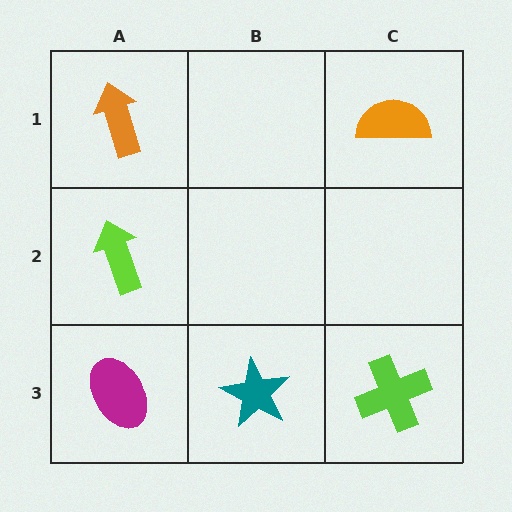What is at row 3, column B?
A teal star.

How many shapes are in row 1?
2 shapes.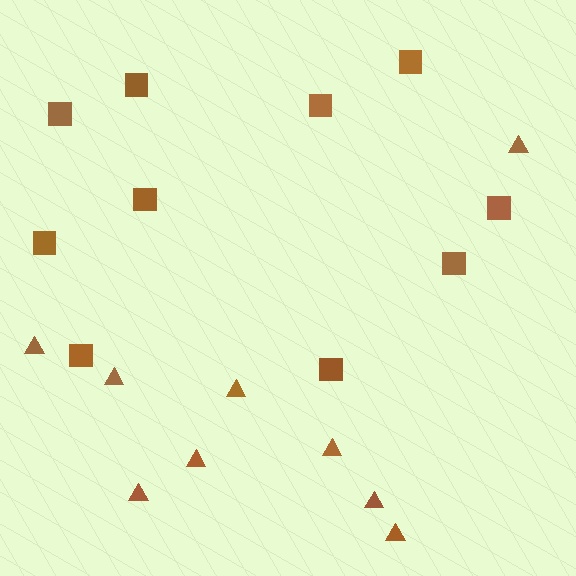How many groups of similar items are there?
There are 2 groups: one group of squares (10) and one group of triangles (9).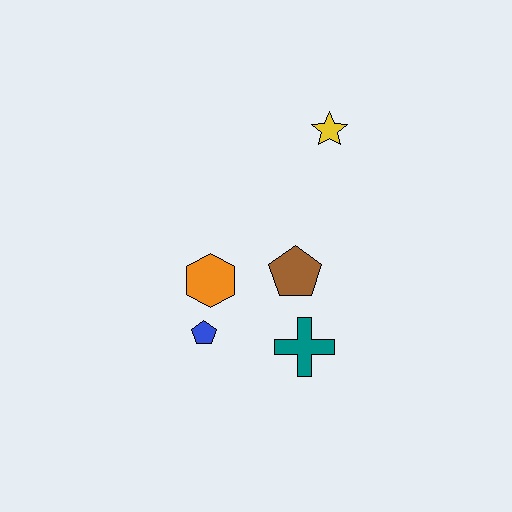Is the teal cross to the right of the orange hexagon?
Yes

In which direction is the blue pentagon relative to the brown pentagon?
The blue pentagon is to the left of the brown pentagon.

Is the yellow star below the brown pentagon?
No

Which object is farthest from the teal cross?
The yellow star is farthest from the teal cross.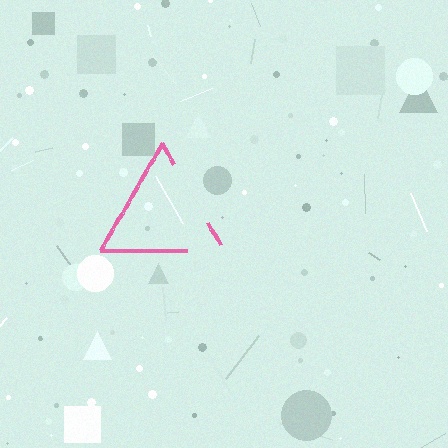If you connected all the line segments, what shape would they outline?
They would outline a triangle.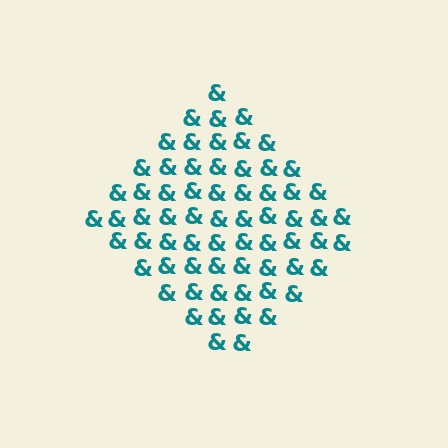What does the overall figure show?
The overall figure shows a diamond.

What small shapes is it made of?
It is made of small ampersands.